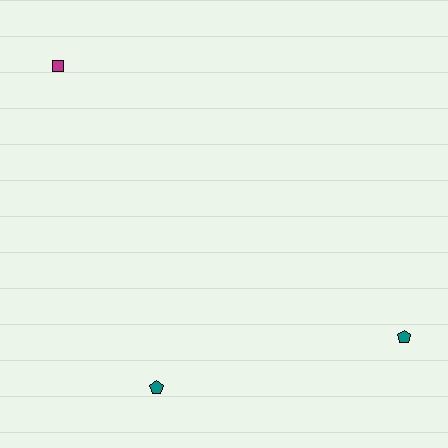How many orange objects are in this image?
There are no orange objects.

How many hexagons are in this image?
There are no hexagons.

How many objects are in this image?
There are 3 objects.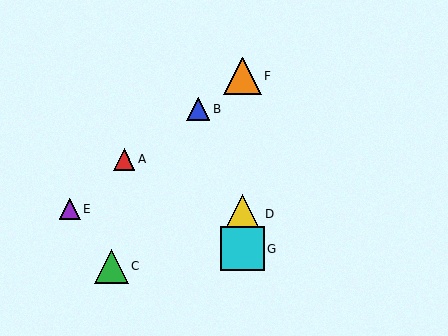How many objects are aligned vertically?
3 objects (D, F, G) are aligned vertically.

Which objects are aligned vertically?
Objects D, F, G are aligned vertically.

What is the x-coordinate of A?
Object A is at x≈124.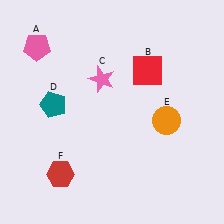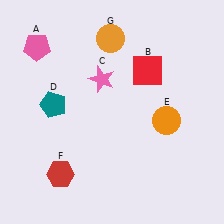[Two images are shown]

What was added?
An orange circle (G) was added in Image 2.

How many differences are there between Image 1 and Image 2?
There is 1 difference between the two images.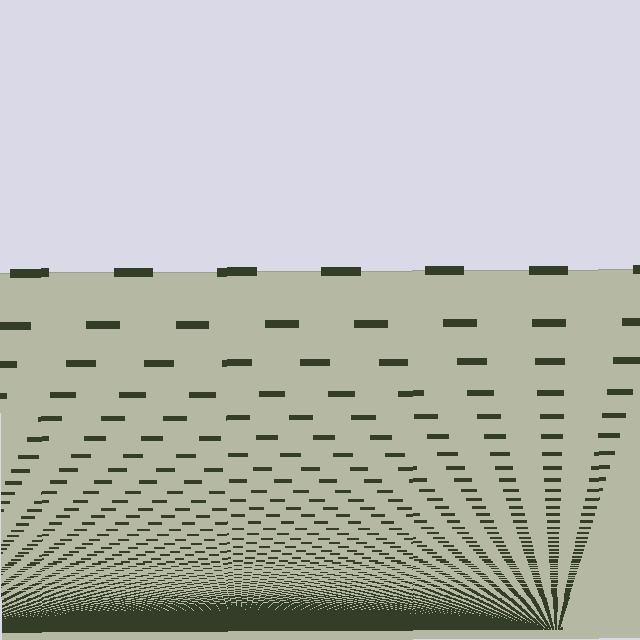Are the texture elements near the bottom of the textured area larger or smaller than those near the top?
Smaller. The gradient is inverted — elements near the bottom are smaller and denser.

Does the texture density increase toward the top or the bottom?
Density increases toward the bottom.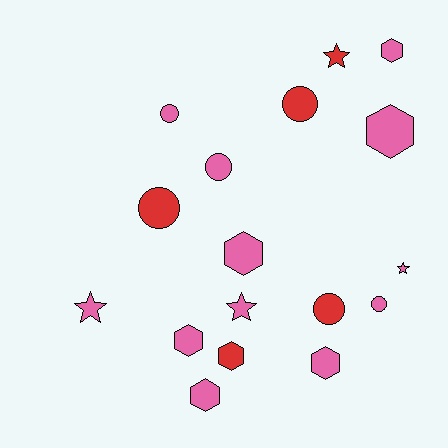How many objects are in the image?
There are 17 objects.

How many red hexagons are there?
There is 1 red hexagon.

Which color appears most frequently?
Pink, with 12 objects.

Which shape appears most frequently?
Hexagon, with 7 objects.